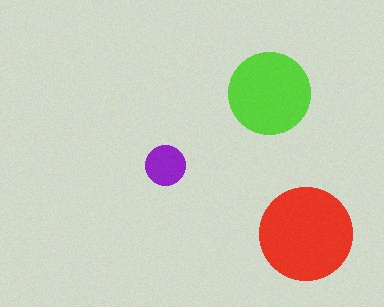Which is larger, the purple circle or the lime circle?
The lime one.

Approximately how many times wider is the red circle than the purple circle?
About 2.5 times wider.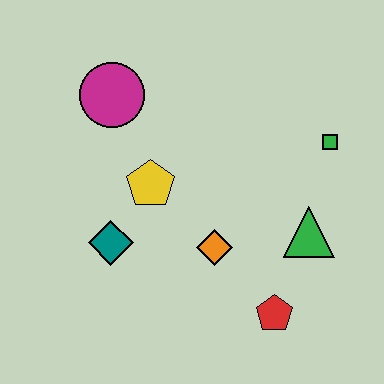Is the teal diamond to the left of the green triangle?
Yes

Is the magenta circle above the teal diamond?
Yes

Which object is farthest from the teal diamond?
The green square is farthest from the teal diamond.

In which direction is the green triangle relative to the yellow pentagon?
The green triangle is to the right of the yellow pentagon.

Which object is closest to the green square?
The green triangle is closest to the green square.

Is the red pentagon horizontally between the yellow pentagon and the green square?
Yes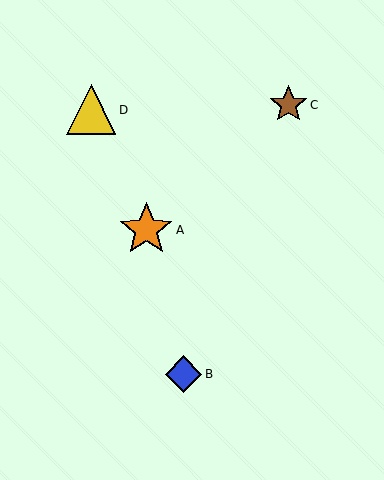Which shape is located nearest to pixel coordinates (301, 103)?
The brown star (labeled C) at (288, 105) is nearest to that location.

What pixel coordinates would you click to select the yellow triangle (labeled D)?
Click at (91, 110) to select the yellow triangle D.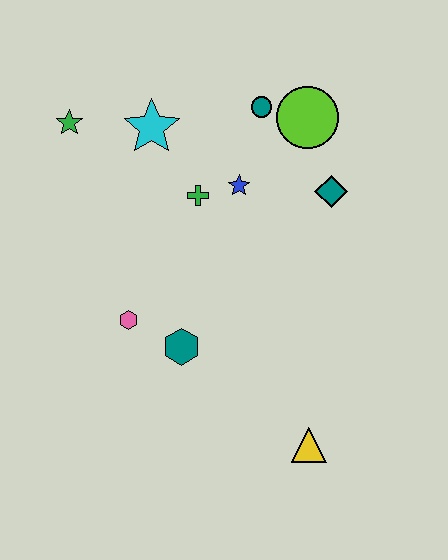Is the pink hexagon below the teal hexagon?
No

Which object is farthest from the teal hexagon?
The lime circle is farthest from the teal hexagon.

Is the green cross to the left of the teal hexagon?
No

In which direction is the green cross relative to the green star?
The green cross is to the right of the green star.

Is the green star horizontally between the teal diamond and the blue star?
No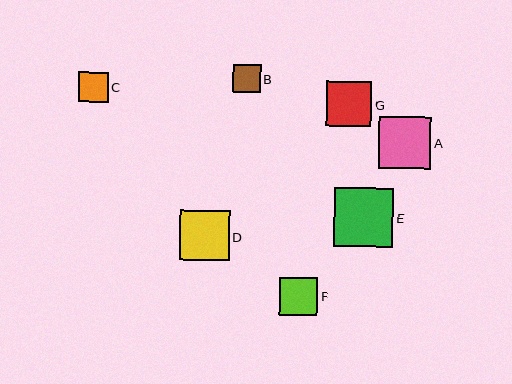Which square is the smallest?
Square B is the smallest with a size of approximately 28 pixels.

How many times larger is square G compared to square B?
Square G is approximately 1.6 times the size of square B.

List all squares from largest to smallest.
From largest to smallest: E, A, D, G, F, C, B.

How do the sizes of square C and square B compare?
Square C and square B are approximately the same size.